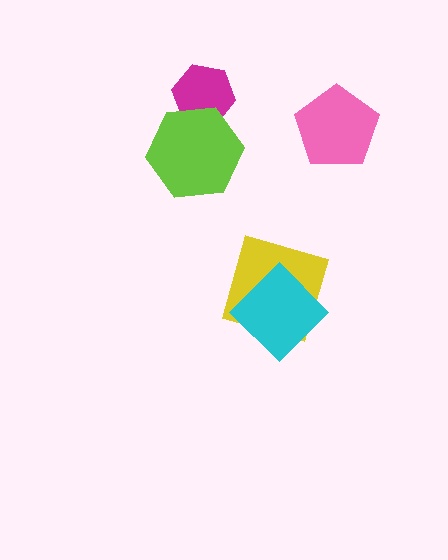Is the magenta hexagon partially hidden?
Yes, it is partially covered by another shape.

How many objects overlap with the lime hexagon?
1 object overlaps with the lime hexagon.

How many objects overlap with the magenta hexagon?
1 object overlaps with the magenta hexagon.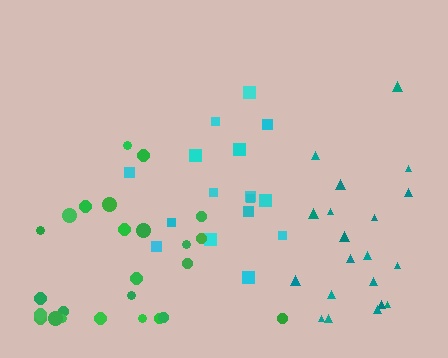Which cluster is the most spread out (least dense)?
Green.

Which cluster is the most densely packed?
Cyan.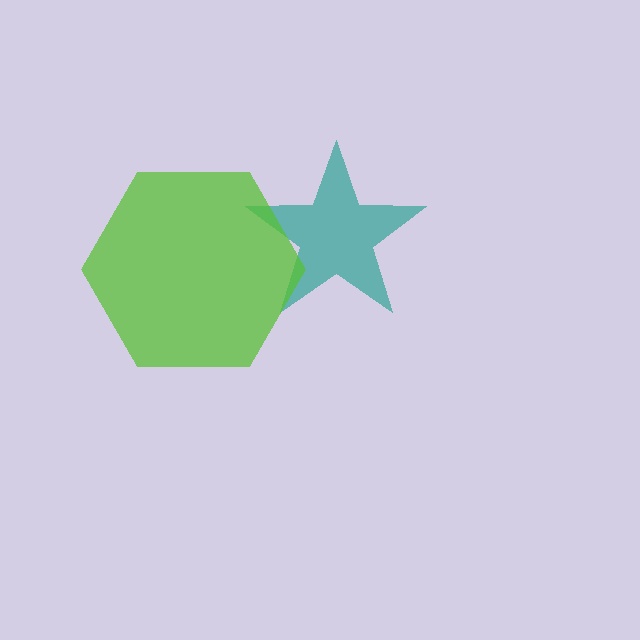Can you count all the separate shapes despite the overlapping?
Yes, there are 2 separate shapes.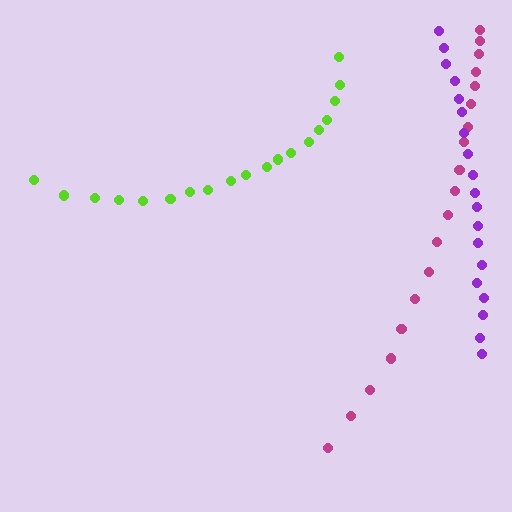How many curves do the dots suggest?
There are 3 distinct paths.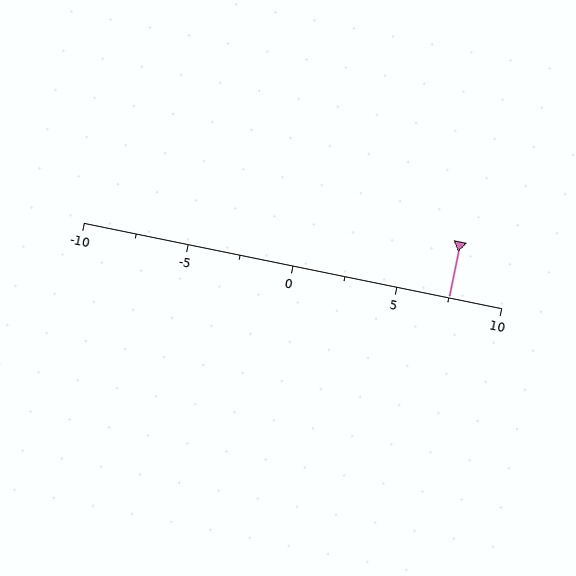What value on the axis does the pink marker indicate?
The marker indicates approximately 7.5.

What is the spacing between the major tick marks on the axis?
The major ticks are spaced 5 apart.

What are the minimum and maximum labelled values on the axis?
The axis runs from -10 to 10.